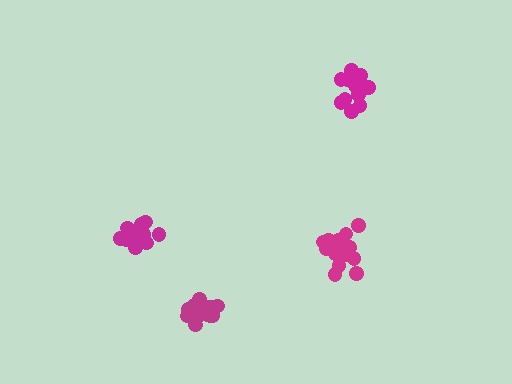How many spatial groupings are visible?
There are 4 spatial groupings.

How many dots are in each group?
Group 1: 17 dots, Group 2: 16 dots, Group 3: 19 dots, Group 4: 14 dots (66 total).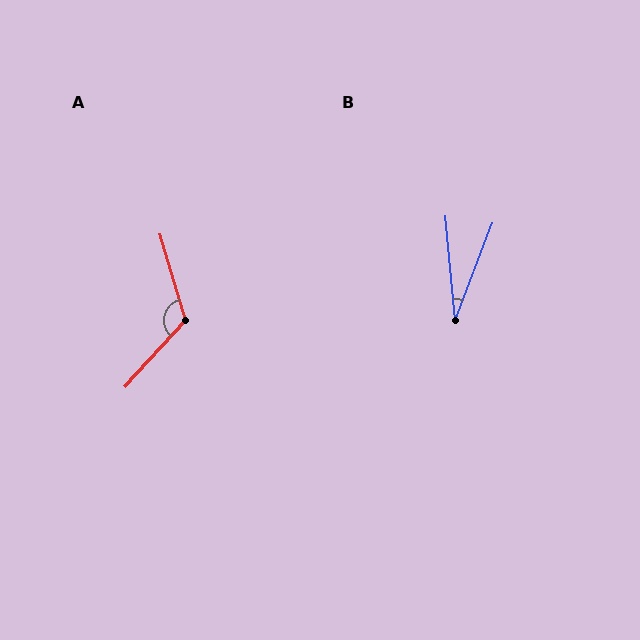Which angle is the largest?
A, at approximately 121 degrees.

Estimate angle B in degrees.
Approximately 26 degrees.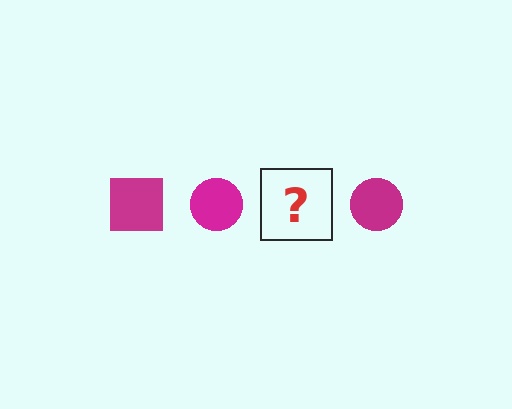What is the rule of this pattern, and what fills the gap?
The rule is that the pattern cycles through square, circle shapes in magenta. The gap should be filled with a magenta square.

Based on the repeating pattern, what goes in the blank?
The blank should be a magenta square.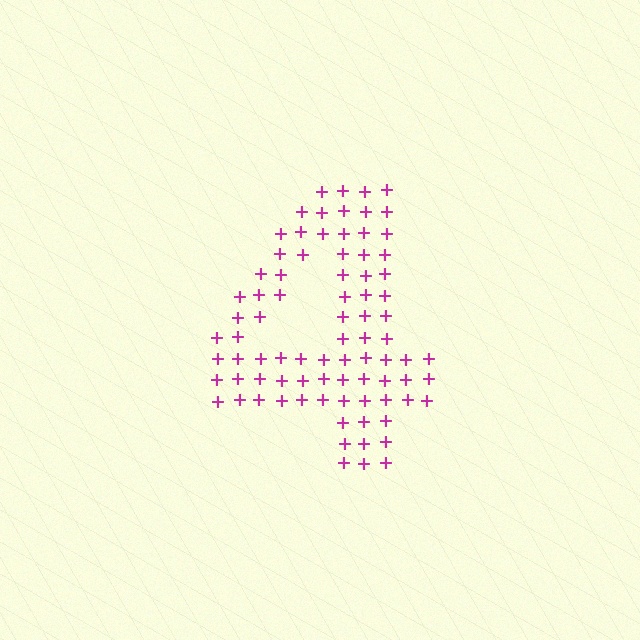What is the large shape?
The large shape is the digit 4.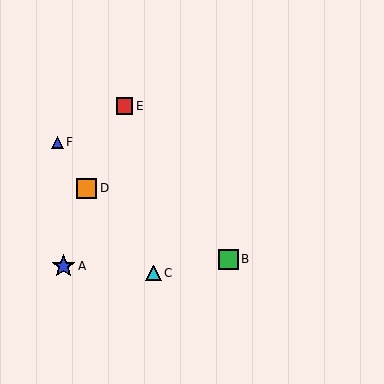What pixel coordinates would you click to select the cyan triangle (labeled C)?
Click at (154, 273) to select the cyan triangle C.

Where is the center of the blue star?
The center of the blue star is at (64, 266).